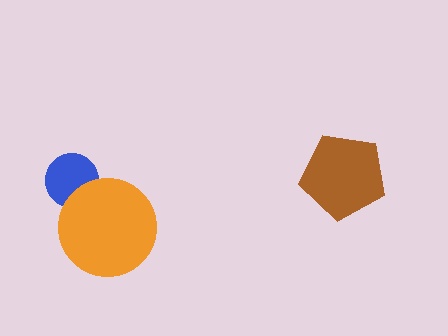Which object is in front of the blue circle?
The orange circle is in front of the blue circle.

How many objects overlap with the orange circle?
1 object overlaps with the orange circle.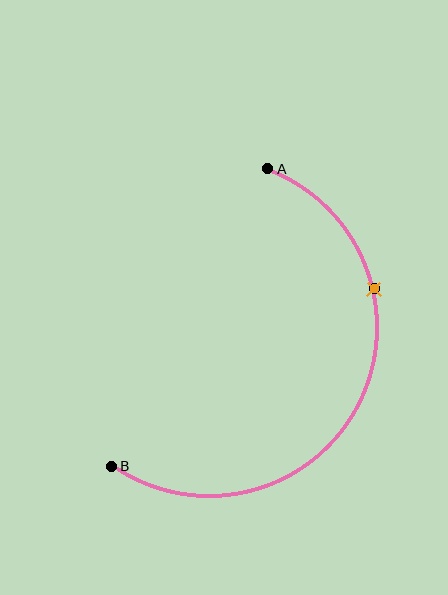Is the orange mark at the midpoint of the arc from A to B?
No. The orange mark lies on the arc but is closer to endpoint A. The arc midpoint would be at the point on the curve equidistant along the arc from both A and B.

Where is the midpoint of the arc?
The arc midpoint is the point on the curve farthest from the straight line joining A and B. It sits to the right of that line.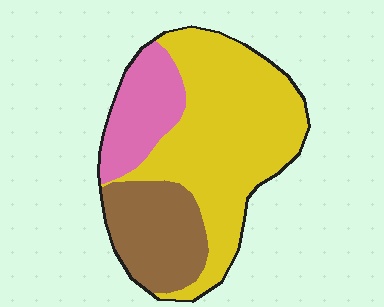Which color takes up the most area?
Yellow, at roughly 60%.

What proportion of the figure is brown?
Brown covers 24% of the figure.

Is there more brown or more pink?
Brown.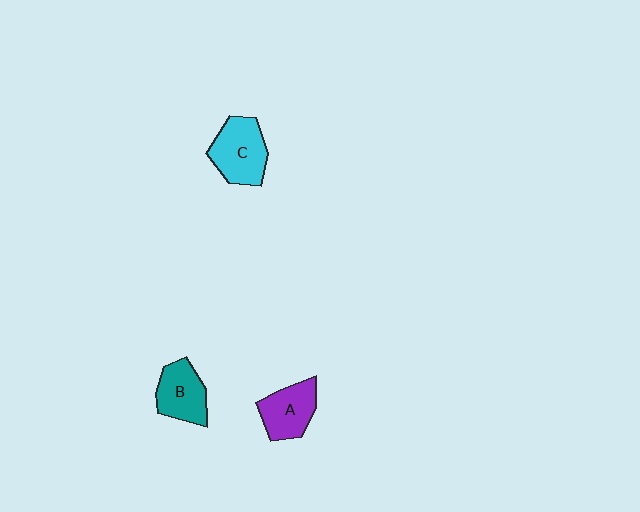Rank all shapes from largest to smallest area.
From largest to smallest: C (cyan), A (purple), B (teal).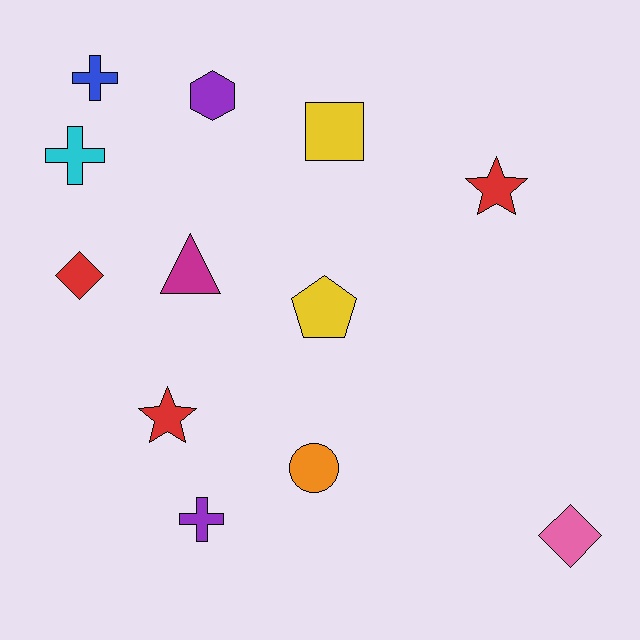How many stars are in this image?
There are 2 stars.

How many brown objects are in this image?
There are no brown objects.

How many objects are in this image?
There are 12 objects.